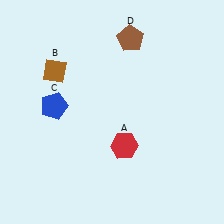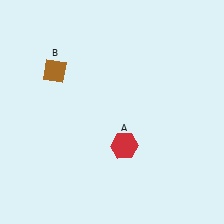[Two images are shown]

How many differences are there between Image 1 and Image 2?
There are 2 differences between the two images.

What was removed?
The brown pentagon (D), the blue pentagon (C) were removed in Image 2.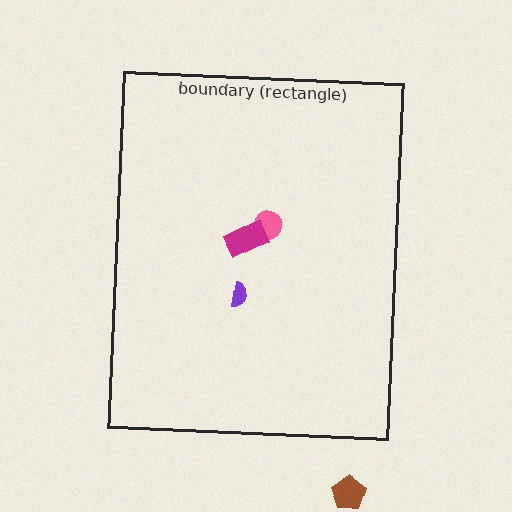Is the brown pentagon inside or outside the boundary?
Outside.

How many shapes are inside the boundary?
3 inside, 1 outside.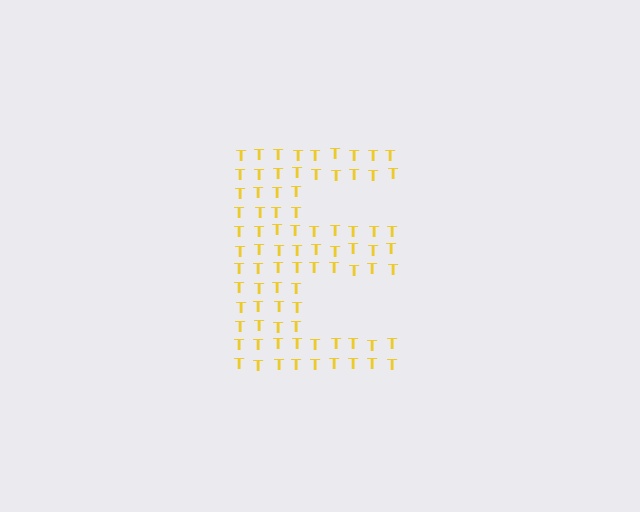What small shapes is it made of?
It is made of small letter T's.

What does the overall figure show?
The overall figure shows the letter E.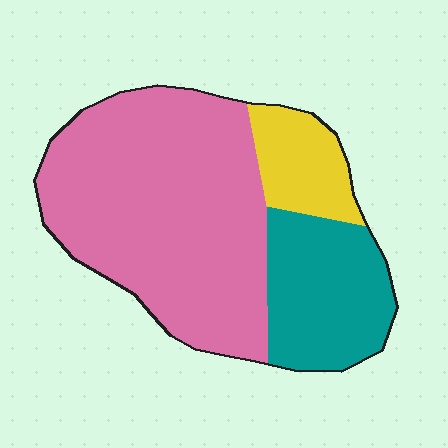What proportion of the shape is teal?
Teal covers 24% of the shape.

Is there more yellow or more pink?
Pink.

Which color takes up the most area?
Pink, at roughly 65%.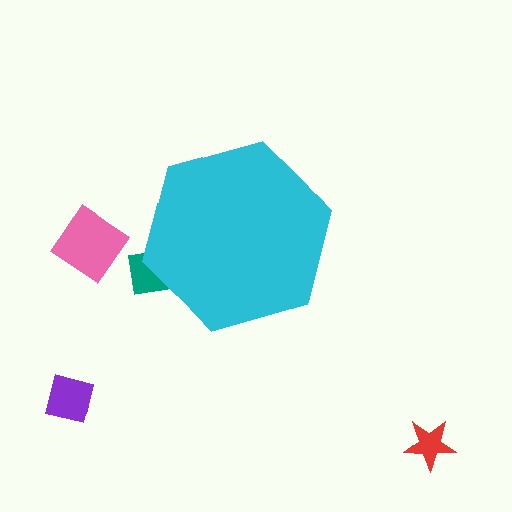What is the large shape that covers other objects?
A cyan hexagon.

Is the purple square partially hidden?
No, the purple square is fully visible.